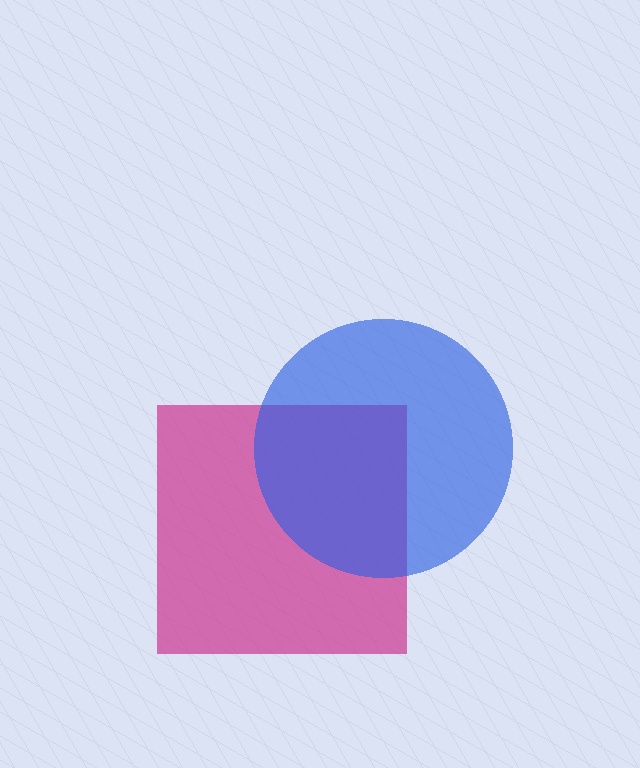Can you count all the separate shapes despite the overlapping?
Yes, there are 2 separate shapes.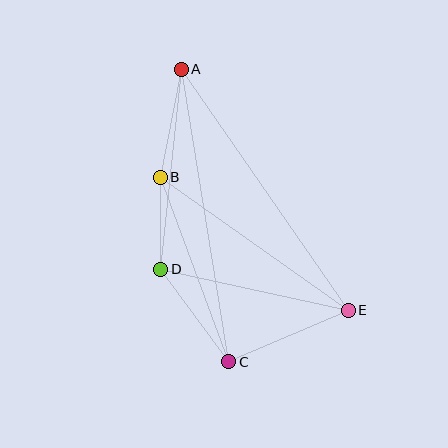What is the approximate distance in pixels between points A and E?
The distance between A and E is approximately 293 pixels.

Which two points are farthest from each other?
Points A and C are farthest from each other.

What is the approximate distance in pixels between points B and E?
The distance between B and E is approximately 230 pixels.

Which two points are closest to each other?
Points B and D are closest to each other.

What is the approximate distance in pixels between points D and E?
The distance between D and E is approximately 192 pixels.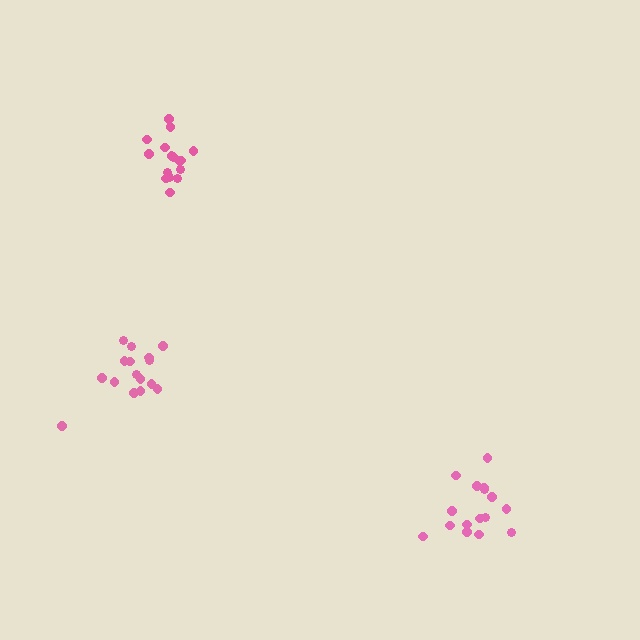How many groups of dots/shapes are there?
There are 3 groups.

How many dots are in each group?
Group 1: 16 dots, Group 2: 16 dots, Group 3: 16 dots (48 total).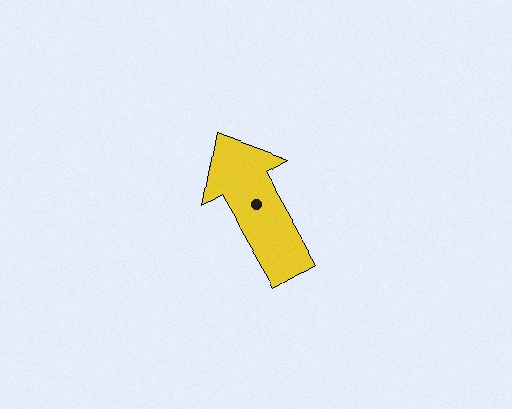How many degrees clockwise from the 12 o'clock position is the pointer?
Approximately 330 degrees.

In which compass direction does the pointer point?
Northwest.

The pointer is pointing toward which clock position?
Roughly 11 o'clock.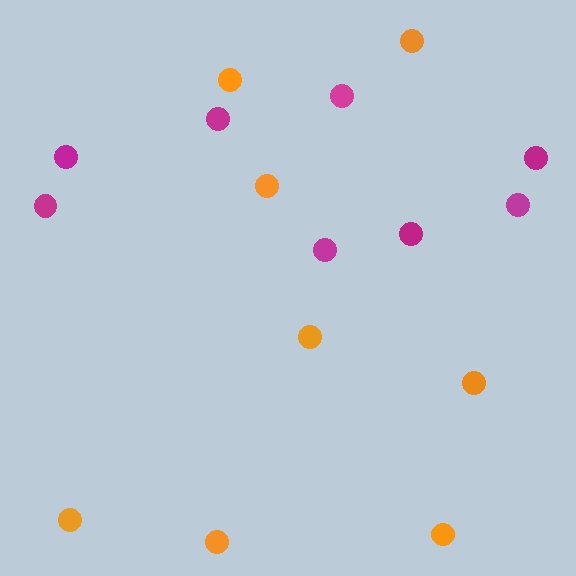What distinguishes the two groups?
There are 2 groups: one group of orange circles (8) and one group of magenta circles (8).